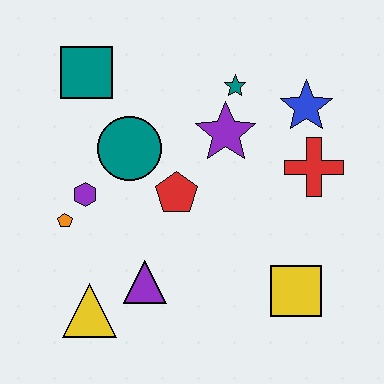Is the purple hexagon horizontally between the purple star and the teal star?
No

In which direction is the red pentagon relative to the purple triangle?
The red pentagon is above the purple triangle.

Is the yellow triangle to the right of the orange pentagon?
Yes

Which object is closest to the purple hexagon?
The orange pentagon is closest to the purple hexagon.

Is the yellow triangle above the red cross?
No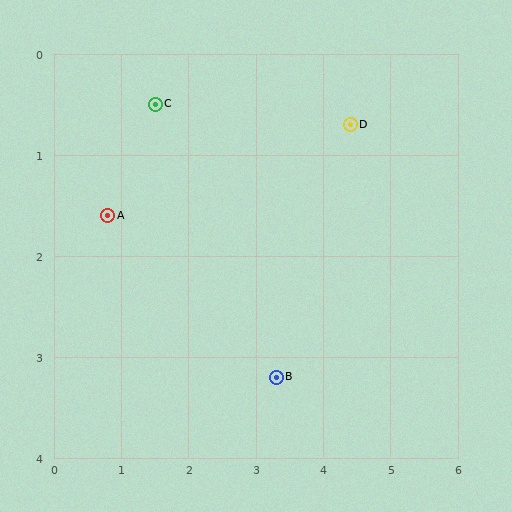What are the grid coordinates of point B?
Point B is at approximately (3.3, 3.2).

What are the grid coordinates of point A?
Point A is at approximately (0.8, 1.6).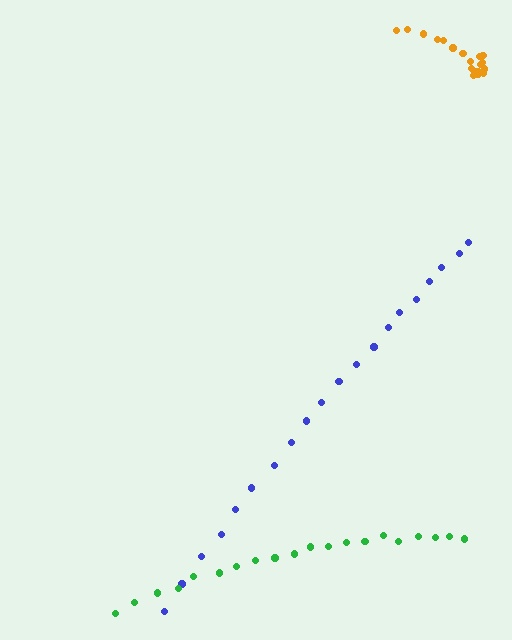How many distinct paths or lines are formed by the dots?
There are 3 distinct paths.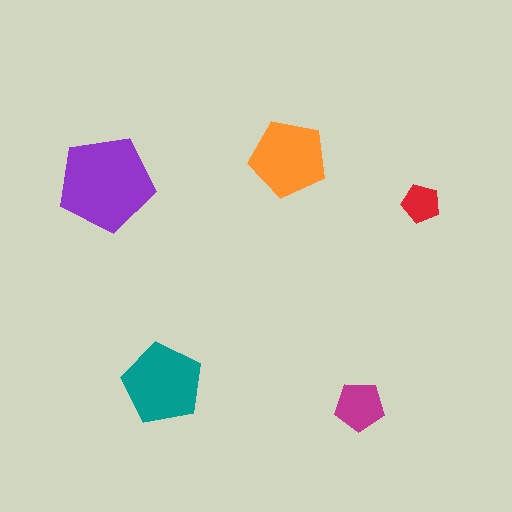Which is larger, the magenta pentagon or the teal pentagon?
The teal one.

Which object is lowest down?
The magenta pentagon is bottommost.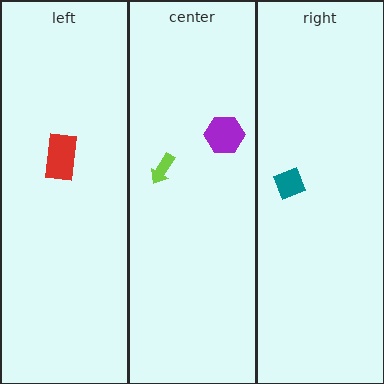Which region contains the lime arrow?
The center region.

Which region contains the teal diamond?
The right region.